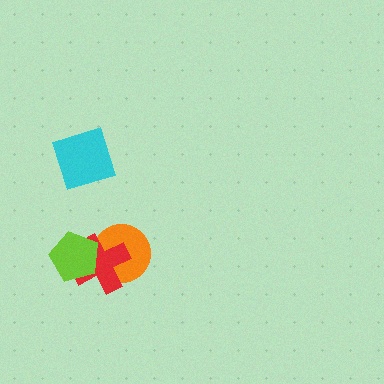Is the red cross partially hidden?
Yes, it is partially covered by another shape.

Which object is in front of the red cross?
The lime pentagon is in front of the red cross.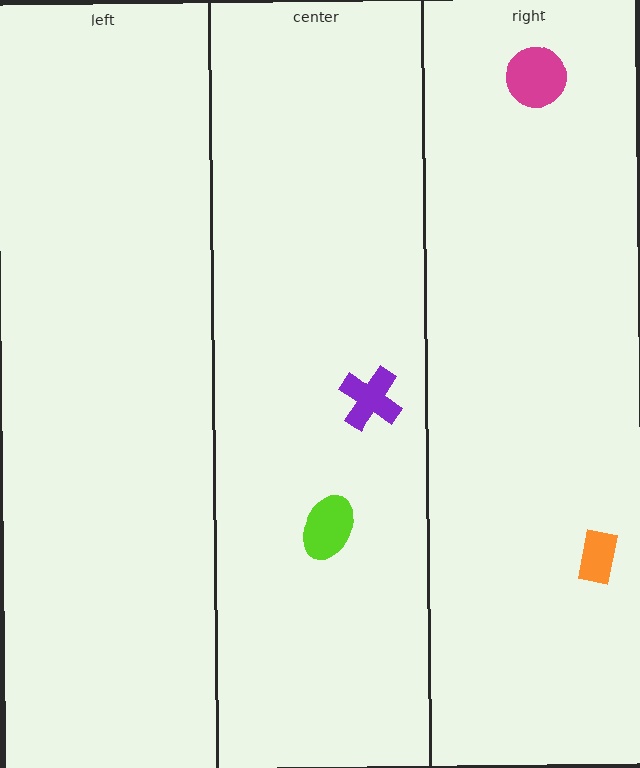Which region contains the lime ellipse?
The center region.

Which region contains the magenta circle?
The right region.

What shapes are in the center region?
The lime ellipse, the purple cross.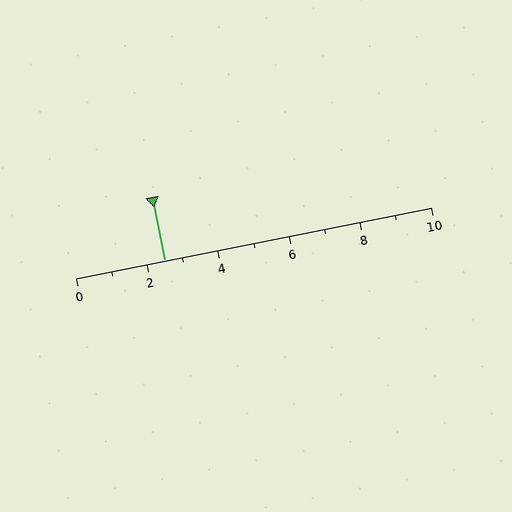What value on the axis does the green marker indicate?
The marker indicates approximately 2.5.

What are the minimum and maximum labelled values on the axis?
The axis runs from 0 to 10.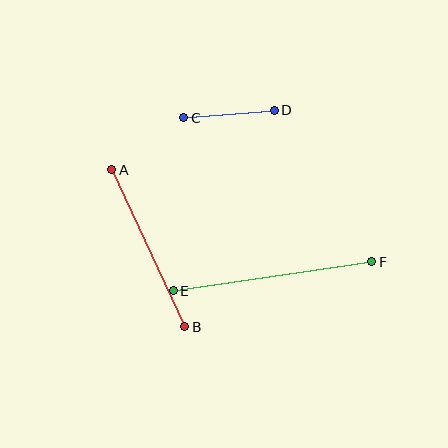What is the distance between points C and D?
The distance is approximately 91 pixels.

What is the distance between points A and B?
The distance is approximately 173 pixels.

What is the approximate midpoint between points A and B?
The midpoint is at approximately (148, 248) pixels.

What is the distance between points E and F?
The distance is approximately 200 pixels.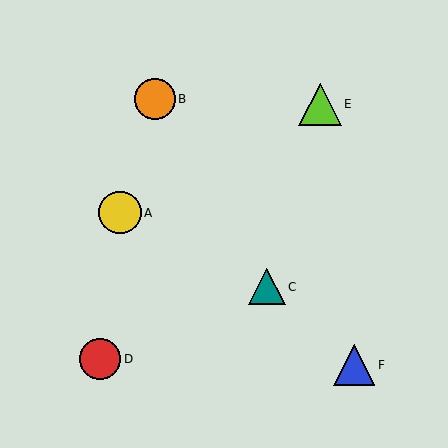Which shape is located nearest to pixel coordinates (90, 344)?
The red circle (labeled D) at (100, 359) is nearest to that location.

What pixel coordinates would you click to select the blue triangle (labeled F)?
Click at (354, 365) to select the blue triangle F.